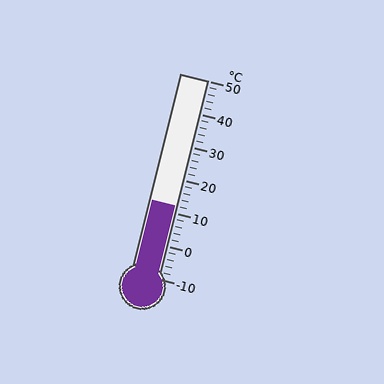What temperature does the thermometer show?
The thermometer shows approximately 12°C.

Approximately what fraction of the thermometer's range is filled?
The thermometer is filled to approximately 35% of its range.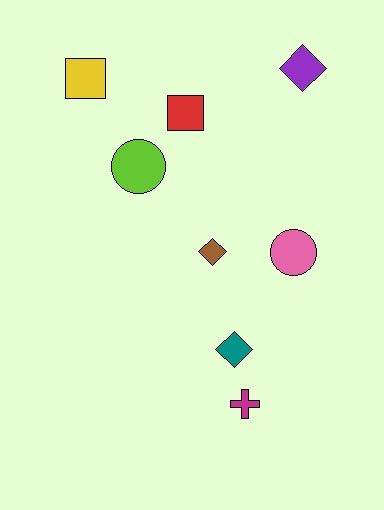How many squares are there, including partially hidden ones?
There are 2 squares.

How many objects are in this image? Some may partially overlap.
There are 8 objects.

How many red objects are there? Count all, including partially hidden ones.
There is 1 red object.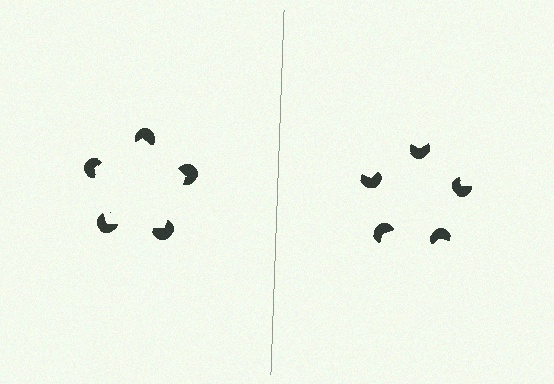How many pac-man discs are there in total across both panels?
10 — 5 on each side.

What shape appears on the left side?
An illusory pentagon.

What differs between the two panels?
The pac-man discs are positioned identically on both sides; only the wedge orientations differ. On the left they align to a pentagon; on the right they are misaligned.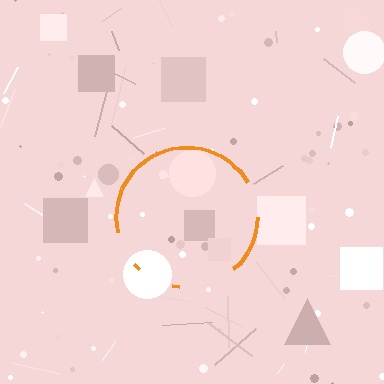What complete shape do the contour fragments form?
The contour fragments form a circle.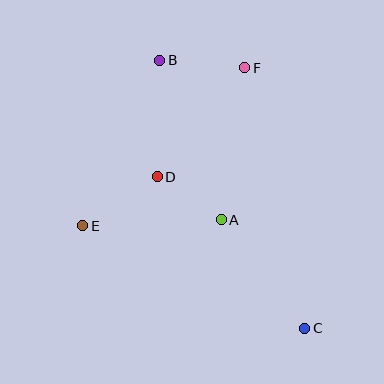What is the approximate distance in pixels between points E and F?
The distance between E and F is approximately 226 pixels.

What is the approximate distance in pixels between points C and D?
The distance between C and D is approximately 211 pixels.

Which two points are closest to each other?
Points A and D are closest to each other.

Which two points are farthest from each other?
Points B and C are farthest from each other.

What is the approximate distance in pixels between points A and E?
The distance between A and E is approximately 139 pixels.